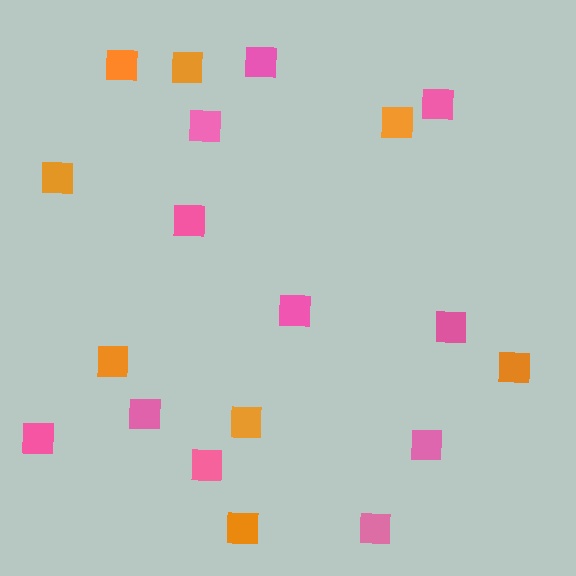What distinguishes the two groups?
There are 2 groups: one group of orange squares (8) and one group of pink squares (11).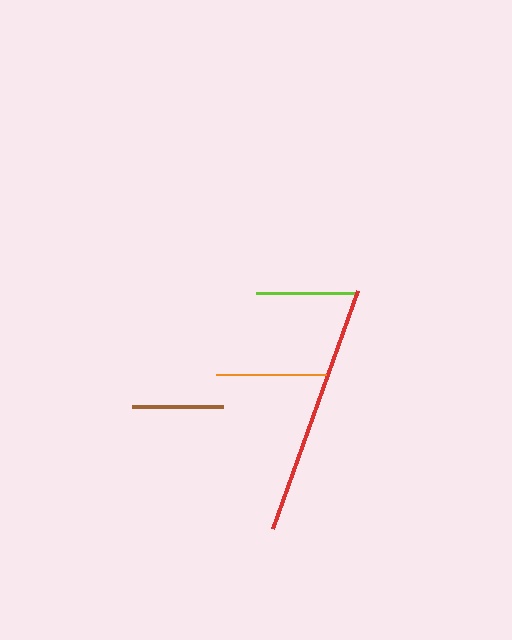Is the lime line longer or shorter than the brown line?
The lime line is longer than the brown line.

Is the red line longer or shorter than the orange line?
The red line is longer than the orange line.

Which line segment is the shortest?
The brown line is the shortest at approximately 91 pixels.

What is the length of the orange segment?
The orange segment is approximately 110 pixels long.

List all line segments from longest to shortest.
From longest to shortest: red, orange, lime, brown.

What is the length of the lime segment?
The lime segment is approximately 99 pixels long.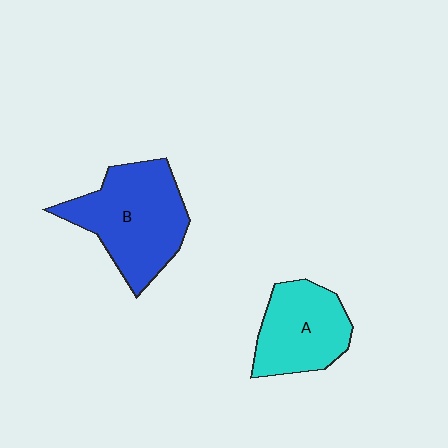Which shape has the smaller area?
Shape A (cyan).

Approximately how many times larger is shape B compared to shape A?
Approximately 1.4 times.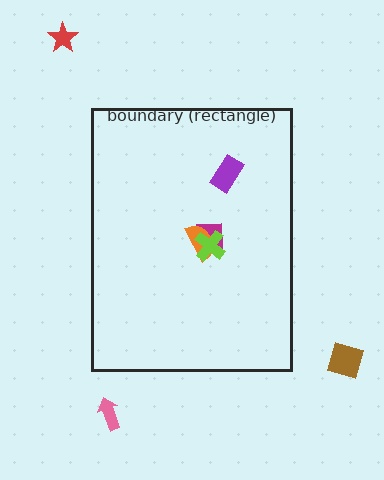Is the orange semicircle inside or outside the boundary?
Inside.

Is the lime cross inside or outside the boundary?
Inside.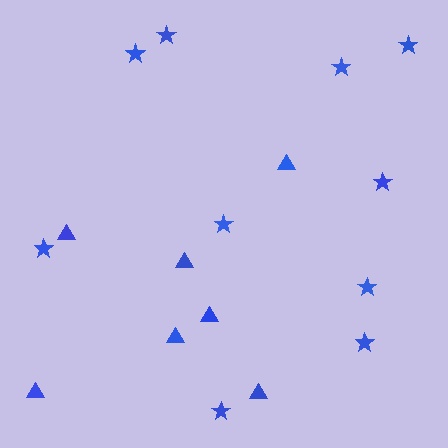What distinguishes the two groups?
There are 2 groups: one group of stars (10) and one group of triangles (7).